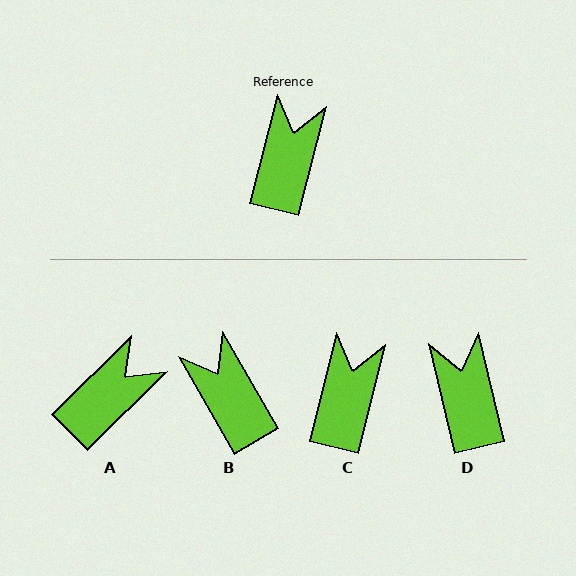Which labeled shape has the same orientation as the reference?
C.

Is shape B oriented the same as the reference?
No, it is off by about 44 degrees.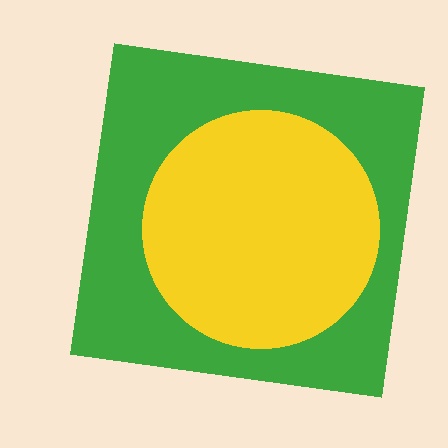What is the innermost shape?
The yellow circle.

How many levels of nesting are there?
2.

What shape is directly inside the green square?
The yellow circle.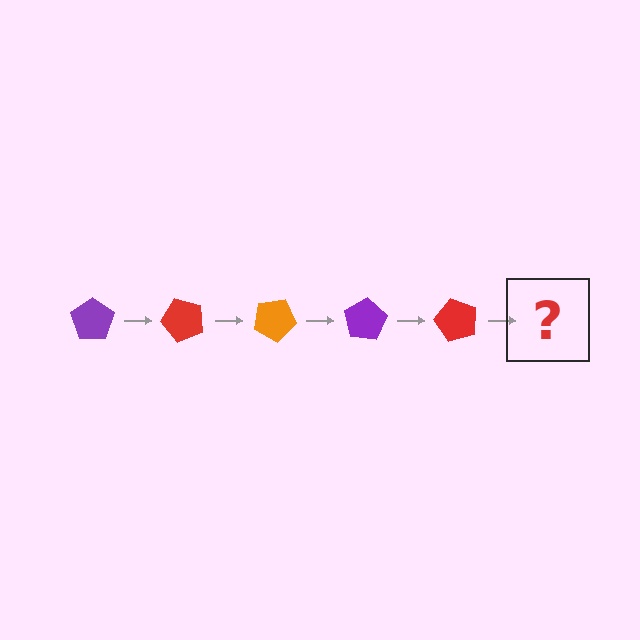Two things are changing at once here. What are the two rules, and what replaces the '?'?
The two rules are that it rotates 50 degrees each step and the color cycles through purple, red, and orange. The '?' should be an orange pentagon, rotated 250 degrees from the start.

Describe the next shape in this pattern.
It should be an orange pentagon, rotated 250 degrees from the start.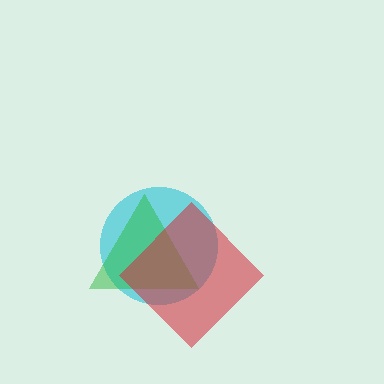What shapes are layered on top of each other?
The layered shapes are: a cyan circle, a green triangle, a red diamond.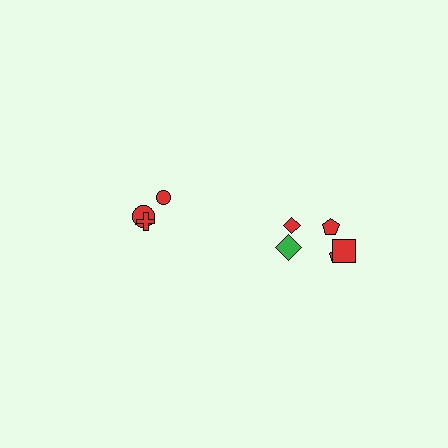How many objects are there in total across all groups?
There are 8 objects.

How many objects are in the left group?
There are 3 objects.